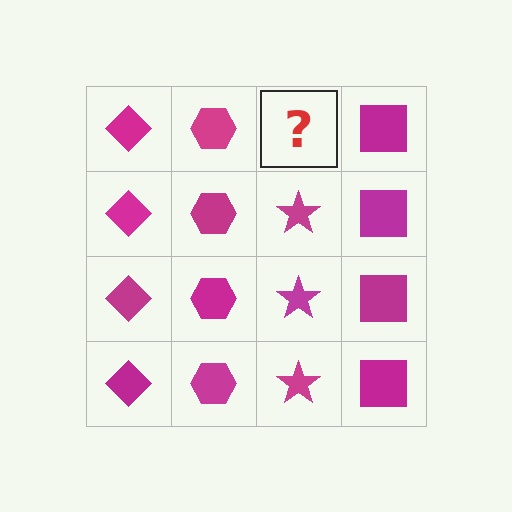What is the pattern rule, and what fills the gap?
The rule is that each column has a consistent shape. The gap should be filled with a magenta star.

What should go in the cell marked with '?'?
The missing cell should contain a magenta star.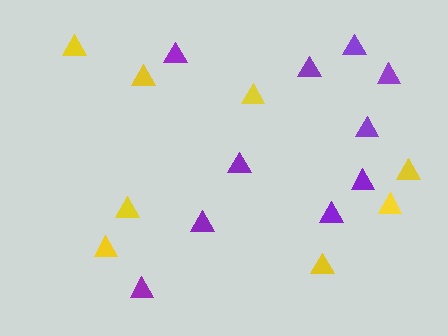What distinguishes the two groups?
There are 2 groups: one group of purple triangles (10) and one group of yellow triangles (8).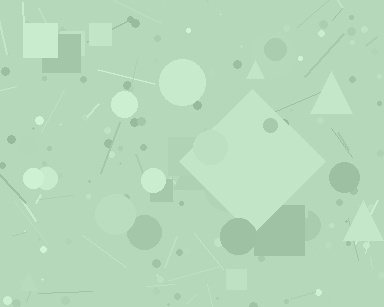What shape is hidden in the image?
A diamond is hidden in the image.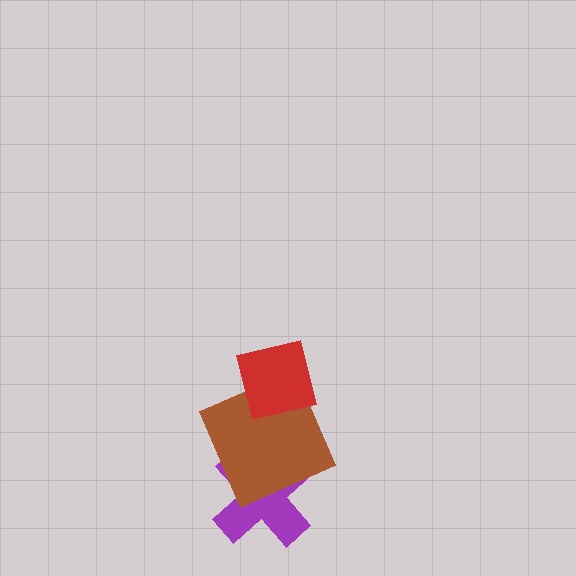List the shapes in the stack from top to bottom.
From top to bottom: the red square, the brown square, the purple cross.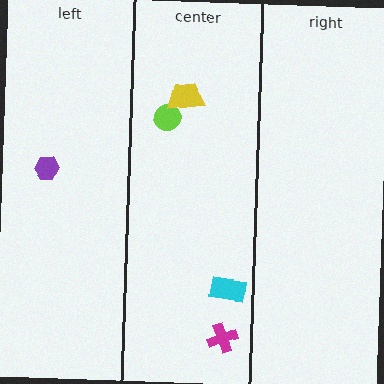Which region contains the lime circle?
The center region.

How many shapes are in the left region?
1.